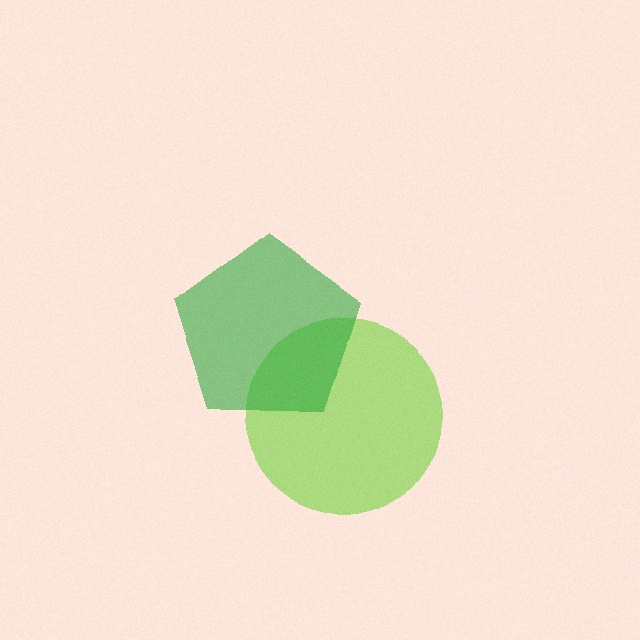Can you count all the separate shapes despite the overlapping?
Yes, there are 2 separate shapes.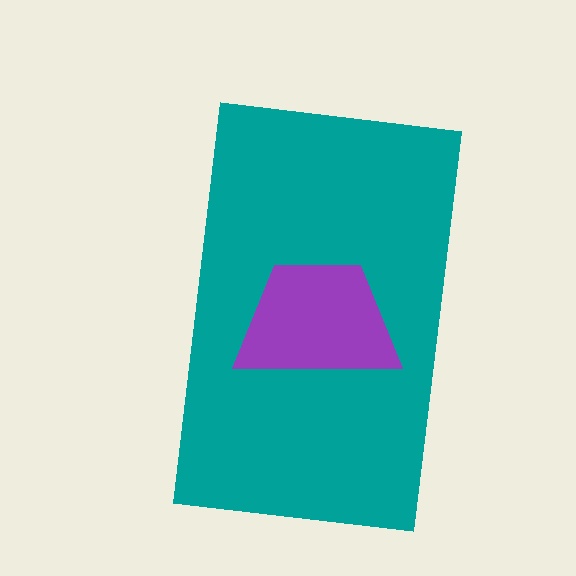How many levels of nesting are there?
2.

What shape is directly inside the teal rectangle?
The purple trapezoid.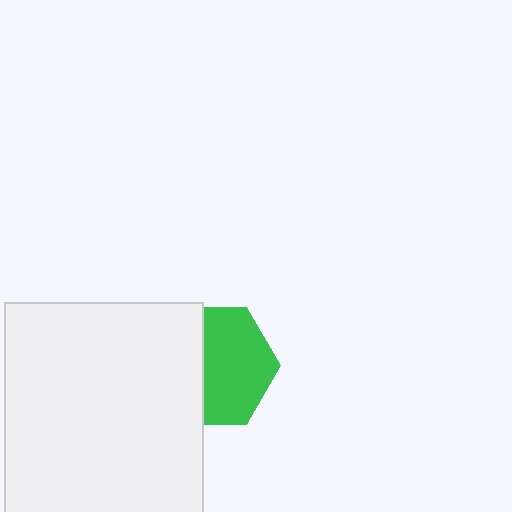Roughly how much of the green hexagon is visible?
About half of it is visible (roughly 59%).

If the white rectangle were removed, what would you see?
You would see the complete green hexagon.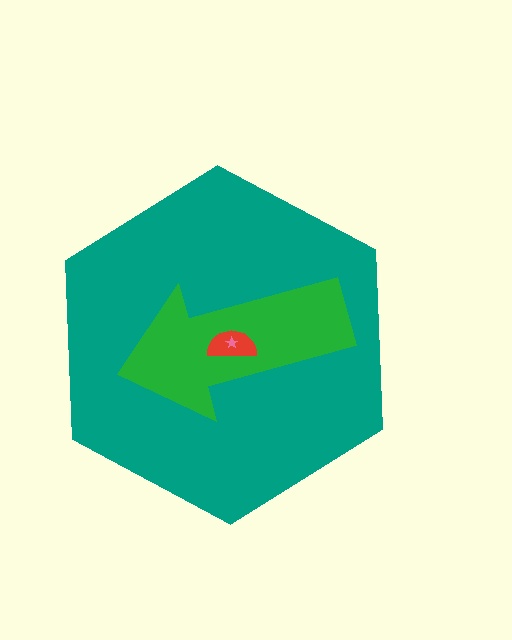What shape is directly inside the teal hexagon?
The green arrow.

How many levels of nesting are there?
4.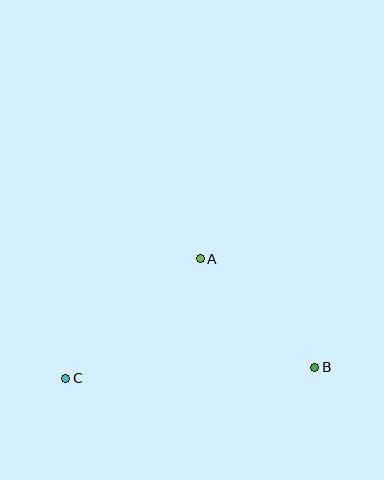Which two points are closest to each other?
Points A and B are closest to each other.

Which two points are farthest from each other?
Points B and C are farthest from each other.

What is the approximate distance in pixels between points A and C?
The distance between A and C is approximately 180 pixels.